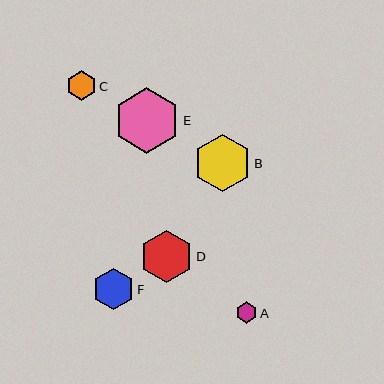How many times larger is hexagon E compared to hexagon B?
Hexagon E is approximately 1.1 times the size of hexagon B.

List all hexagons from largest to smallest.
From largest to smallest: E, B, D, F, C, A.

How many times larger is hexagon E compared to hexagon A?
Hexagon E is approximately 3.1 times the size of hexagon A.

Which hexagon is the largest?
Hexagon E is the largest with a size of approximately 66 pixels.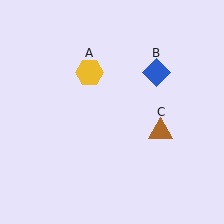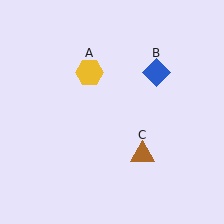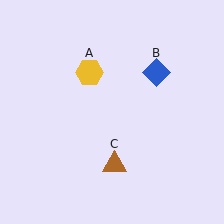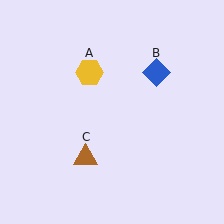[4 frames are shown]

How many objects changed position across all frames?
1 object changed position: brown triangle (object C).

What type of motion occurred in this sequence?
The brown triangle (object C) rotated clockwise around the center of the scene.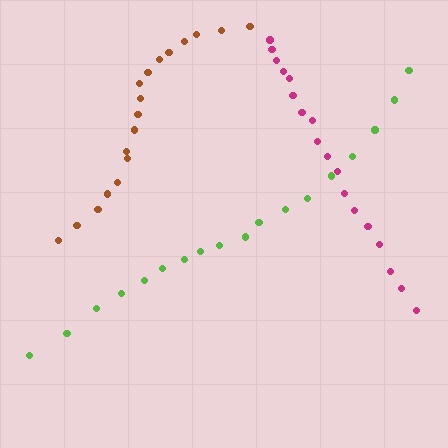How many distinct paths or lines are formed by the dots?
There are 3 distinct paths.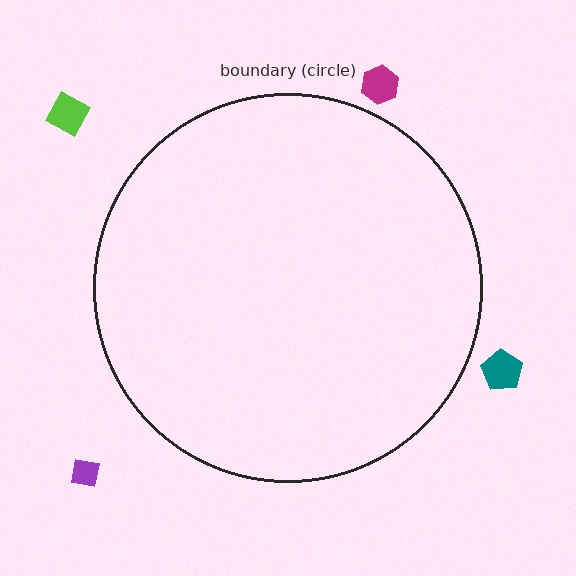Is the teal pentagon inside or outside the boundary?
Outside.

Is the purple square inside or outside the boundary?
Outside.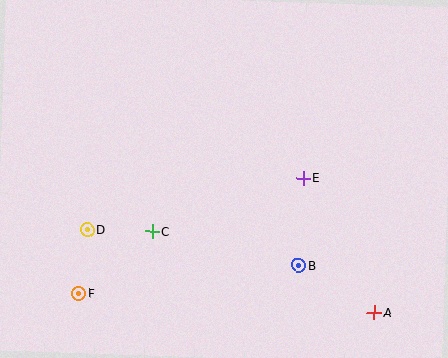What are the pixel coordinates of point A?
Point A is at (374, 312).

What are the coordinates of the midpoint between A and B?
The midpoint between A and B is at (336, 289).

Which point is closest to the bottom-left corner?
Point F is closest to the bottom-left corner.